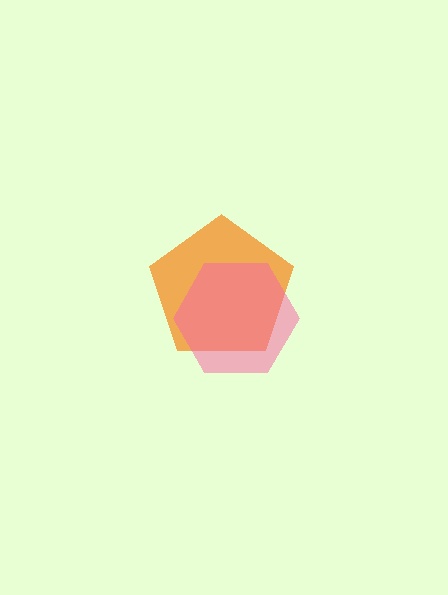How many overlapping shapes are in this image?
There are 2 overlapping shapes in the image.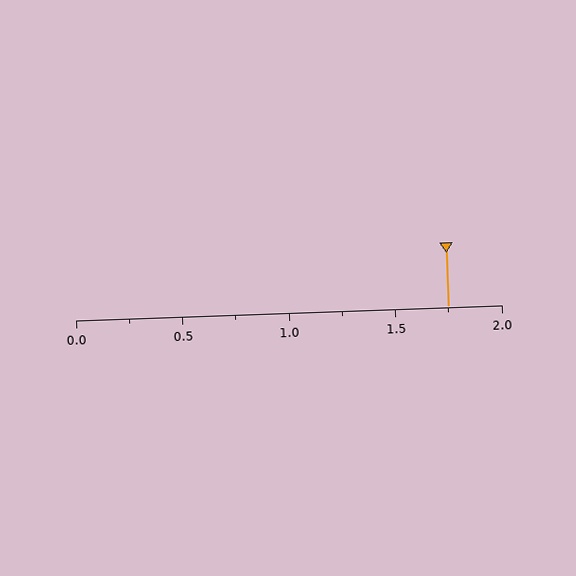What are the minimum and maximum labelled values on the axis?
The axis runs from 0.0 to 2.0.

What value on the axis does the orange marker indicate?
The marker indicates approximately 1.75.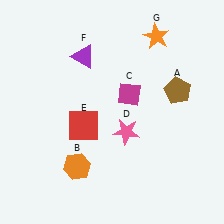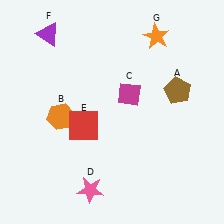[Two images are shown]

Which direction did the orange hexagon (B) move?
The orange hexagon (B) moved up.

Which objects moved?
The objects that moved are: the orange hexagon (B), the pink star (D), the purple triangle (F).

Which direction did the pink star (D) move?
The pink star (D) moved down.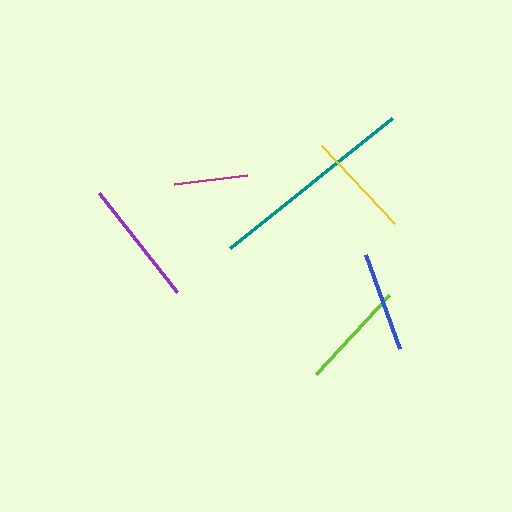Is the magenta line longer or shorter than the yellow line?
The yellow line is longer than the magenta line.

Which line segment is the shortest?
The magenta line is the shortest at approximately 74 pixels.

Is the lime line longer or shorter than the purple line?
The purple line is longer than the lime line.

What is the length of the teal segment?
The teal segment is approximately 208 pixels long.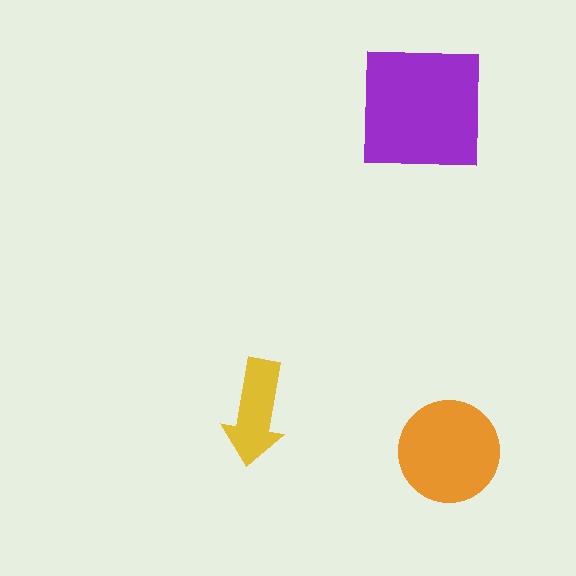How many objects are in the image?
There are 3 objects in the image.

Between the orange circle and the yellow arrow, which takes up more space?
The orange circle.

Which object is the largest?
The purple square.